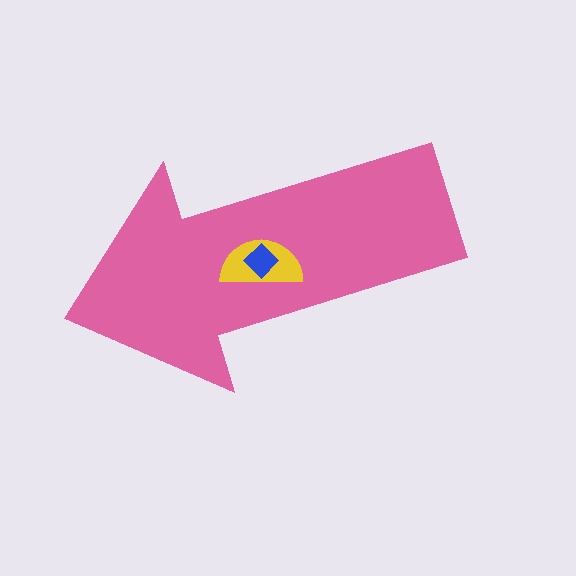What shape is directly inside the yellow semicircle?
The blue diamond.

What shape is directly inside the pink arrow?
The yellow semicircle.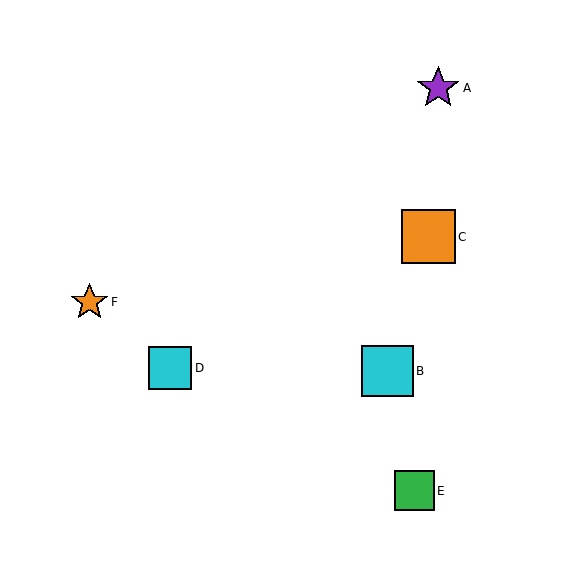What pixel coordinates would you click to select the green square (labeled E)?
Click at (414, 491) to select the green square E.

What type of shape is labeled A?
Shape A is a purple star.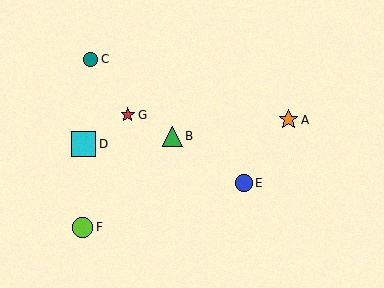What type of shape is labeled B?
Shape B is a green triangle.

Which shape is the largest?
The cyan square (labeled D) is the largest.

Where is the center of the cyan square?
The center of the cyan square is at (83, 144).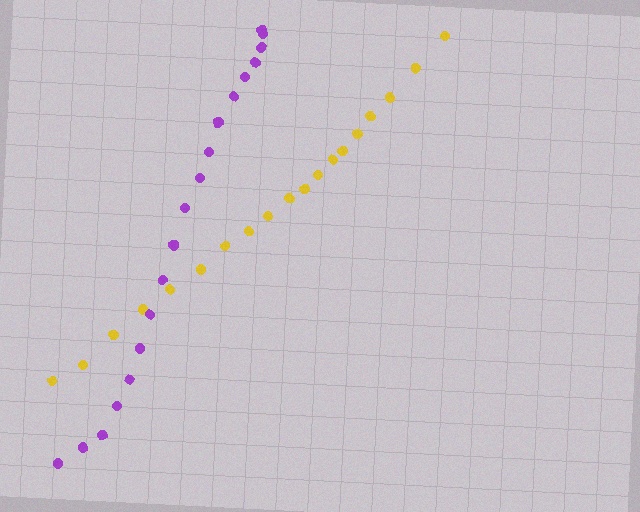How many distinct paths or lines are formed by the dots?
There are 2 distinct paths.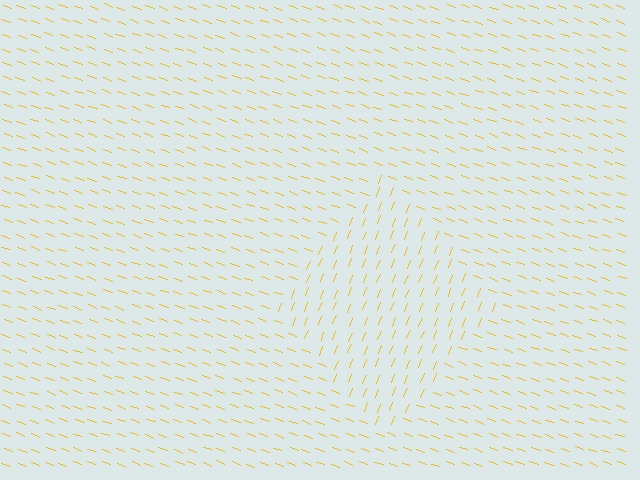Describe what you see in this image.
The image is filled with small yellow line segments. A diamond region in the image has lines oriented differently from the surrounding lines, creating a visible texture boundary.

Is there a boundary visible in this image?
Yes, there is a texture boundary formed by a change in line orientation.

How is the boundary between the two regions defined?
The boundary is defined purely by a change in line orientation (approximately 88 degrees difference). All lines are the same color and thickness.